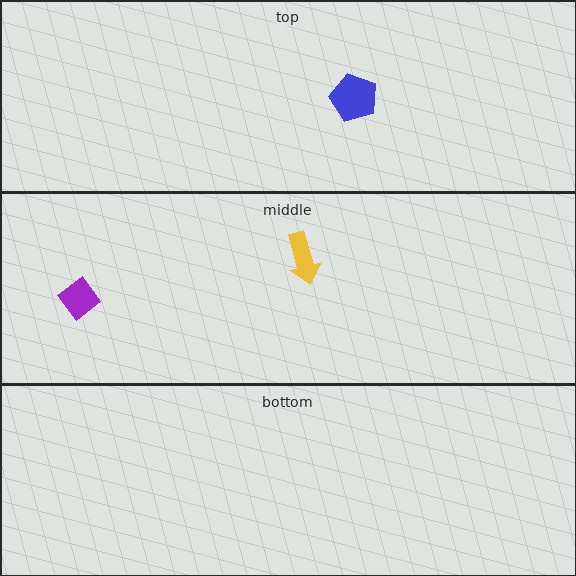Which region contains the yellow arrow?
The middle region.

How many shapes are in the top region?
1.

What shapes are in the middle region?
The yellow arrow, the purple diamond.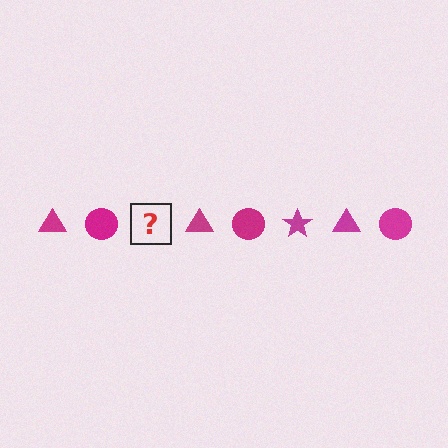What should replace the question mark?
The question mark should be replaced with a magenta star.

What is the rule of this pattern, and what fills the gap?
The rule is that the pattern cycles through triangle, circle, star shapes in magenta. The gap should be filled with a magenta star.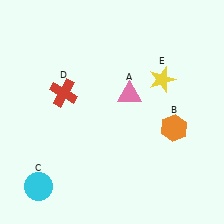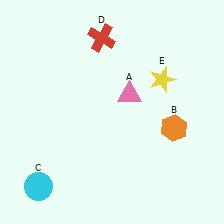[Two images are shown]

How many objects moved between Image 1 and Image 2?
1 object moved between the two images.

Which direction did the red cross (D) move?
The red cross (D) moved up.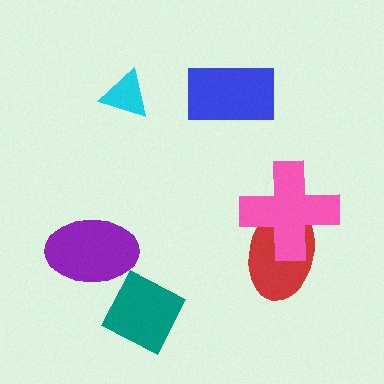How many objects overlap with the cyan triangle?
0 objects overlap with the cyan triangle.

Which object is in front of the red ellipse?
The pink cross is in front of the red ellipse.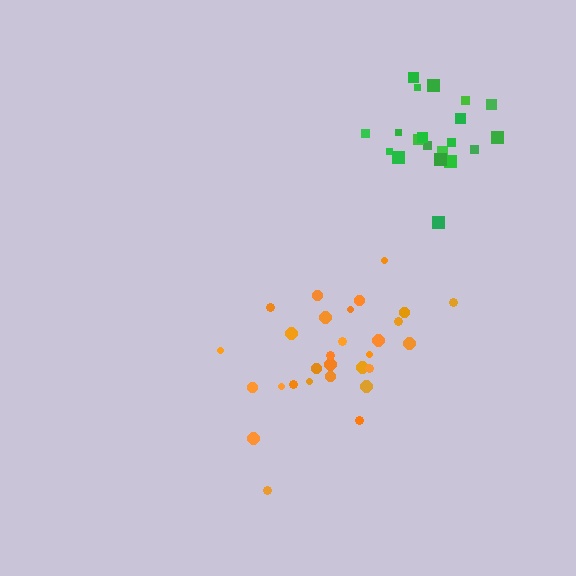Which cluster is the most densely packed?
Green.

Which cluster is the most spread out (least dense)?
Orange.